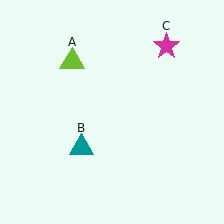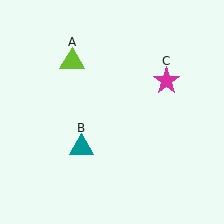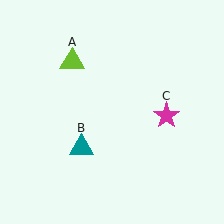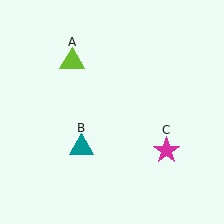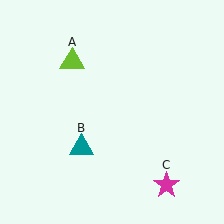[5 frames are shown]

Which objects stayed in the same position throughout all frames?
Lime triangle (object A) and teal triangle (object B) remained stationary.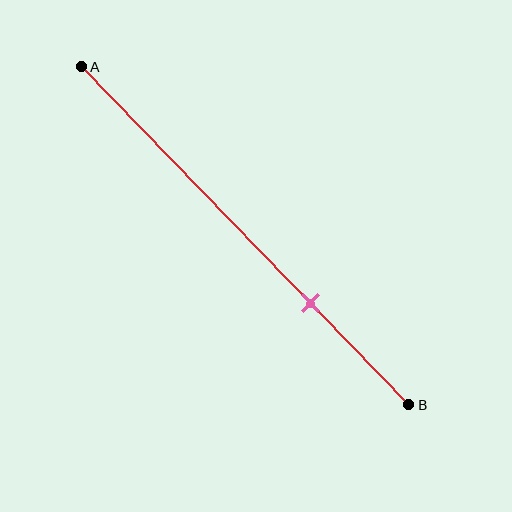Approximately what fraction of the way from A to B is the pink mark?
The pink mark is approximately 70% of the way from A to B.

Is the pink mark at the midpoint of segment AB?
No, the mark is at about 70% from A, not at the 50% midpoint.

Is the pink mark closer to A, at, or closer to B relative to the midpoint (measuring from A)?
The pink mark is closer to point B than the midpoint of segment AB.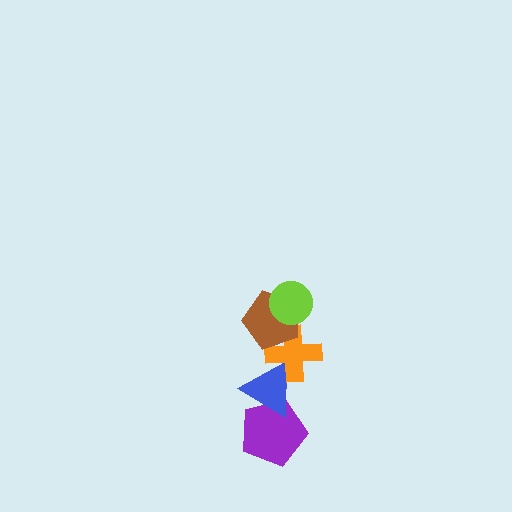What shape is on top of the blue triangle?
The orange cross is on top of the blue triangle.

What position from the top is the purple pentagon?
The purple pentagon is 5th from the top.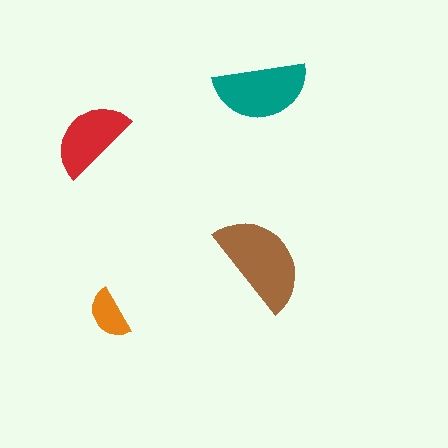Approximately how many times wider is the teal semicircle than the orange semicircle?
About 2 times wider.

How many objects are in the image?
There are 4 objects in the image.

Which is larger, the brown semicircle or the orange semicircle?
The brown one.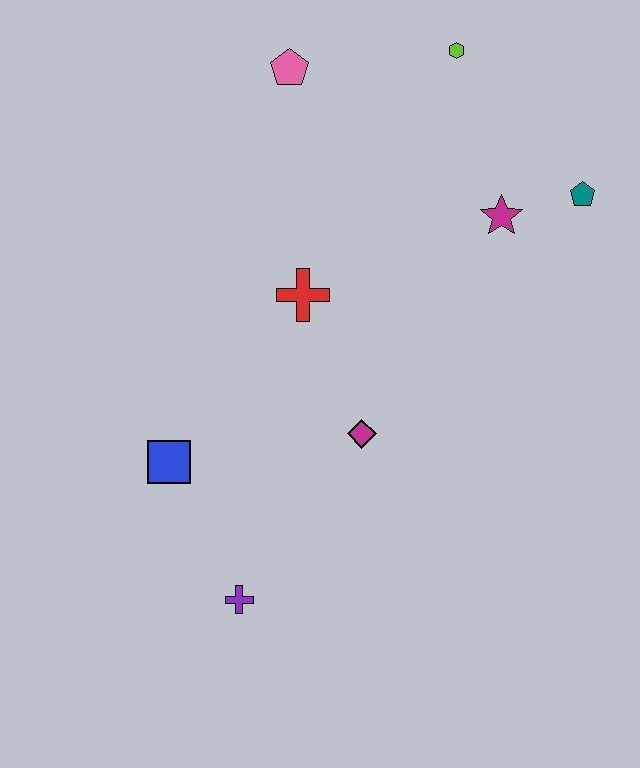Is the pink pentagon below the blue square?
No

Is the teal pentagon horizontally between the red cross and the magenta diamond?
No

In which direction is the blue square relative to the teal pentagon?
The blue square is to the left of the teal pentagon.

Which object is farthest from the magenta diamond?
The lime hexagon is farthest from the magenta diamond.